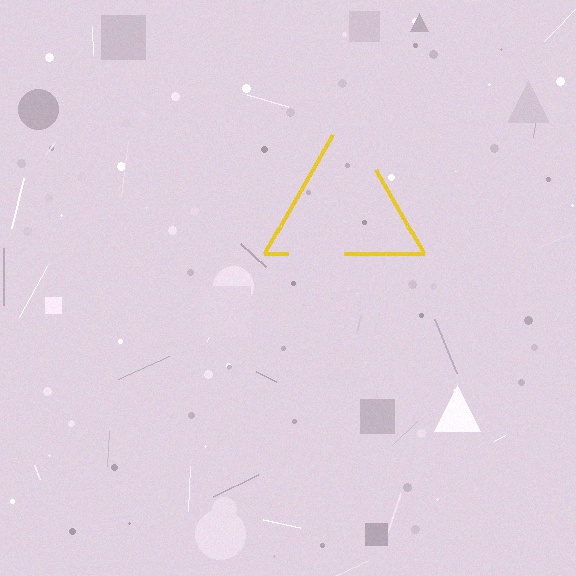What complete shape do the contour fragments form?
The contour fragments form a triangle.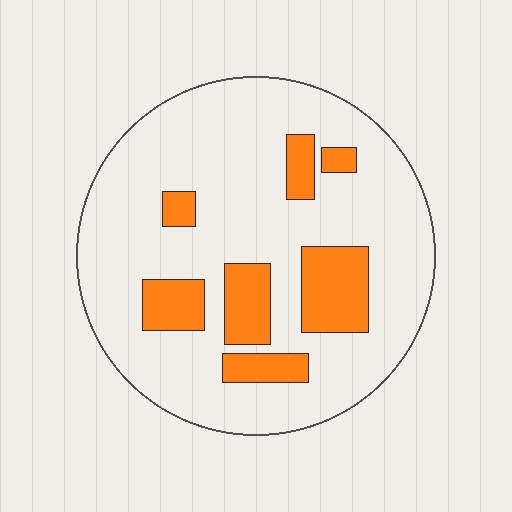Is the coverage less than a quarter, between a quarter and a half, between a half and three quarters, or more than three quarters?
Less than a quarter.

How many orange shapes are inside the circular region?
7.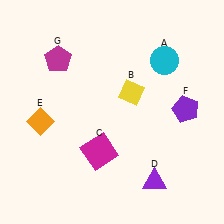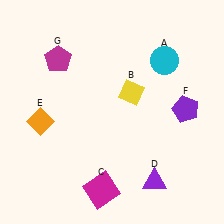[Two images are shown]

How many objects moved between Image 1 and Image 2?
1 object moved between the two images.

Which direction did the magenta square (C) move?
The magenta square (C) moved down.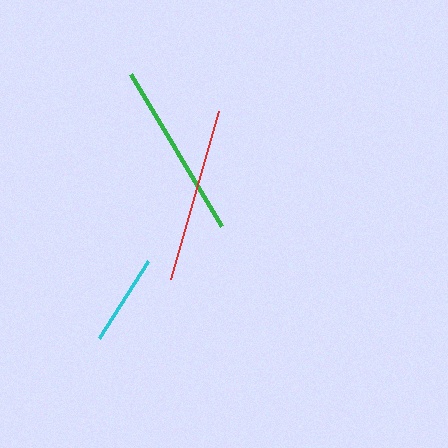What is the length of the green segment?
The green segment is approximately 177 pixels long.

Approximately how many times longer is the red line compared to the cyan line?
The red line is approximately 1.9 times the length of the cyan line.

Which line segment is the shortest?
The cyan line is the shortest at approximately 91 pixels.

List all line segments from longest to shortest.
From longest to shortest: green, red, cyan.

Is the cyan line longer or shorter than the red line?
The red line is longer than the cyan line.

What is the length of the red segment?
The red segment is approximately 175 pixels long.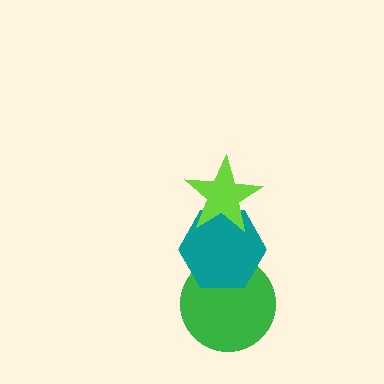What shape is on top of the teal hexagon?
The lime star is on top of the teal hexagon.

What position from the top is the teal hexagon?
The teal hexagon is 2nd from the top.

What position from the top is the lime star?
The lime star is 1st from the top.